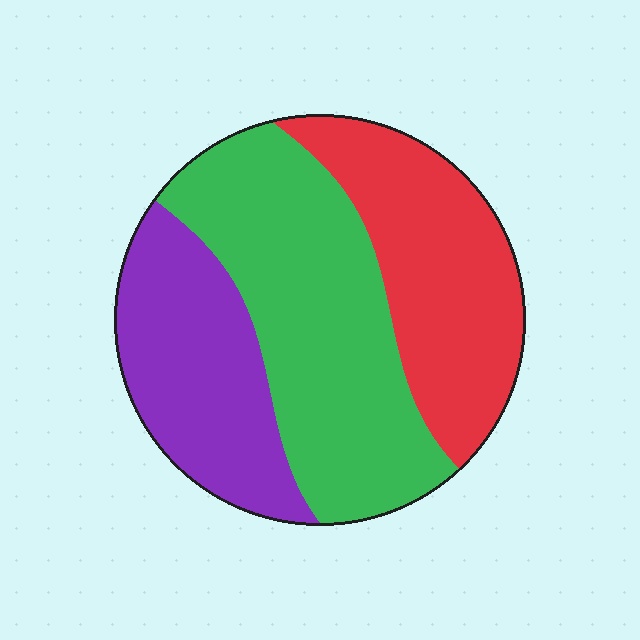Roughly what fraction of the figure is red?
Red covers around 30% of the figure.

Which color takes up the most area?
Green, at roughly 45%.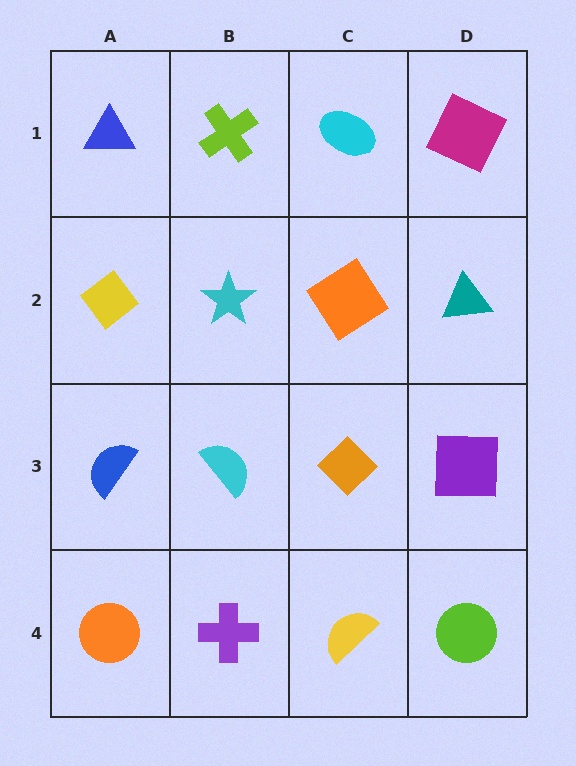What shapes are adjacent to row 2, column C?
A cyan ellipse (row 1, column C), an orange diamond (row 3, column C), a cyan star (row 2, column B), a teal triangle (row 2, column D).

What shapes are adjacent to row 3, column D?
A teal triangle (row 2, column D), a lime circle (row 4, column D), an orange diamond (row 3, column C).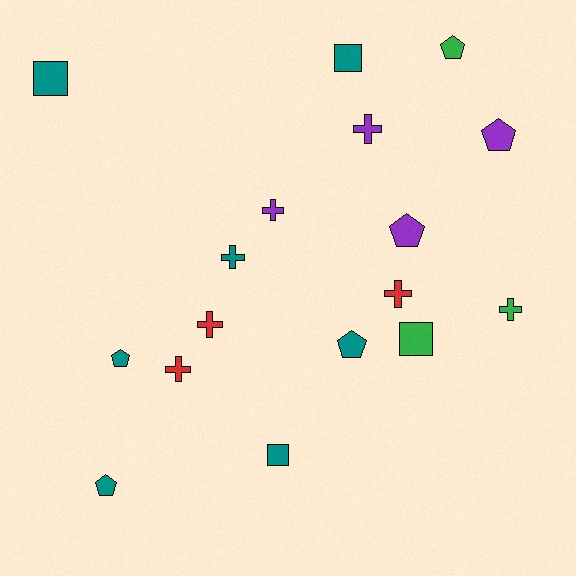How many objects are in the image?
There are 17 objects.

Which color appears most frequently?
Teal, with 7 objects.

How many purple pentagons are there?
There are 2 purple pentagons.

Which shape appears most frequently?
Cross, with 7 objects.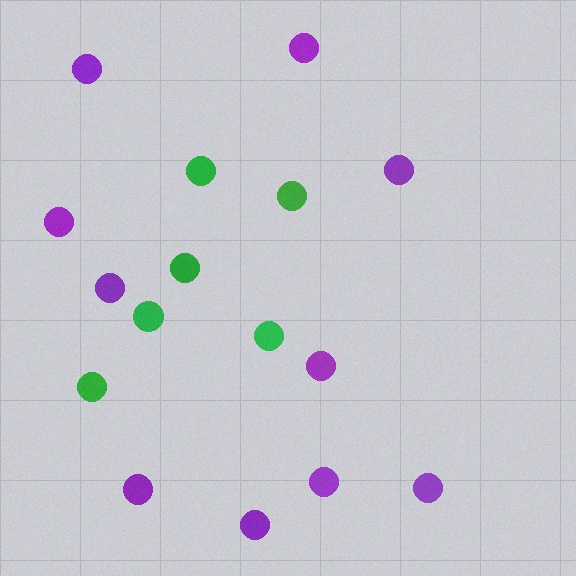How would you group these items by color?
There are 2 groups: one group of green circles (6) and one group of purple circles (10).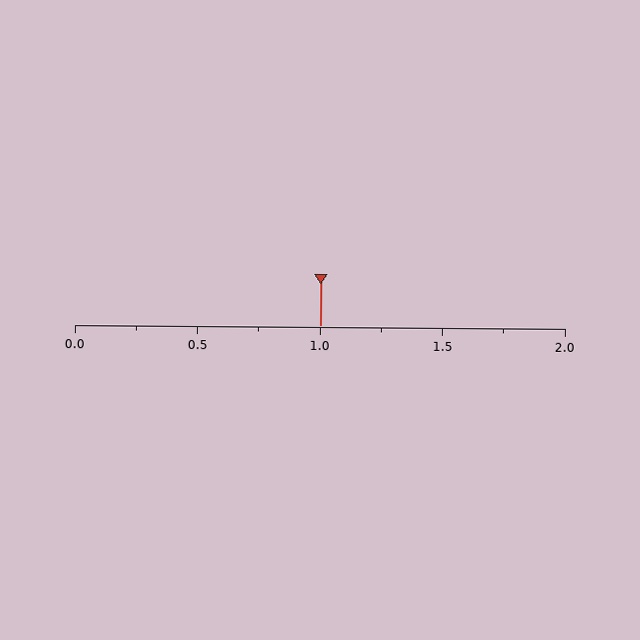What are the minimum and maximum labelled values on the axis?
The axis runs from 0.0 to 2.0.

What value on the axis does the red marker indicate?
The marker indicates approximately 1.